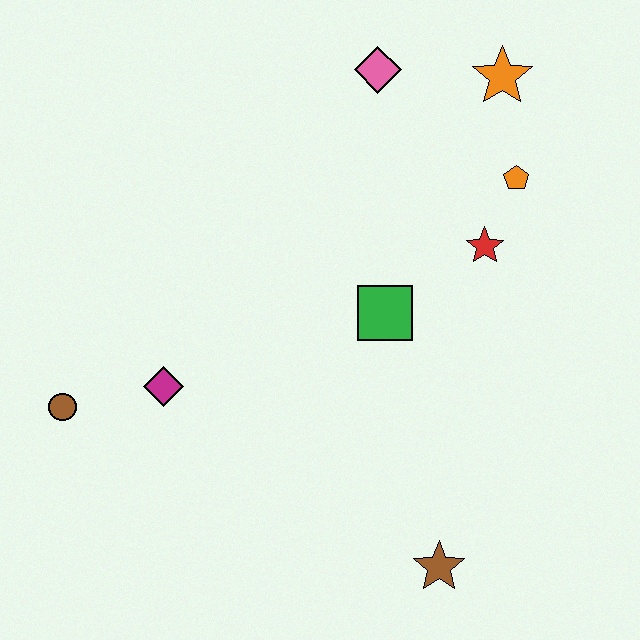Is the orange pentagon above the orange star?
No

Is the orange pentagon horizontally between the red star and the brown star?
No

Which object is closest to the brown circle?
The magenta diamond is closest to the brown circle.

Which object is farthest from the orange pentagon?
The brown circle is farthest from the orange pentagon.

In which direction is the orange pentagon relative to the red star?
The orange pentagon is above the red star.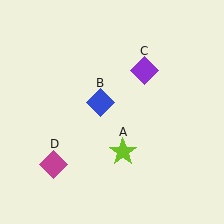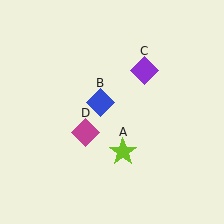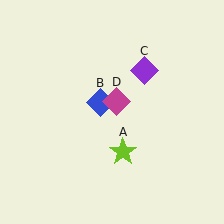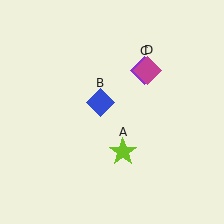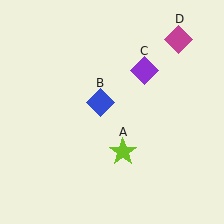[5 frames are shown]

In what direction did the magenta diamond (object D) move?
The magenta diamond (object D) moved up and to the right.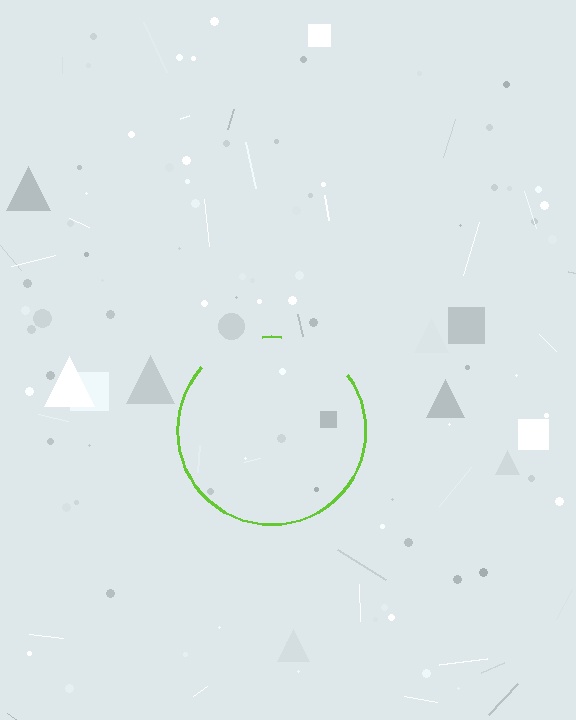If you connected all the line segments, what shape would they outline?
They would outline a circle.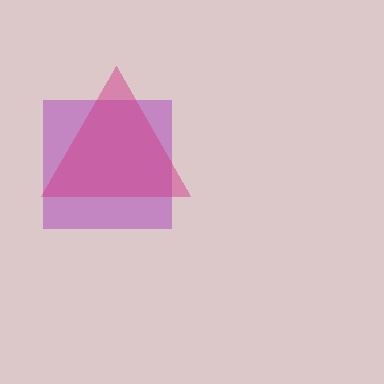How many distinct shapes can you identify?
There are 2 distinct shapes: a purple square, a magenta triangle.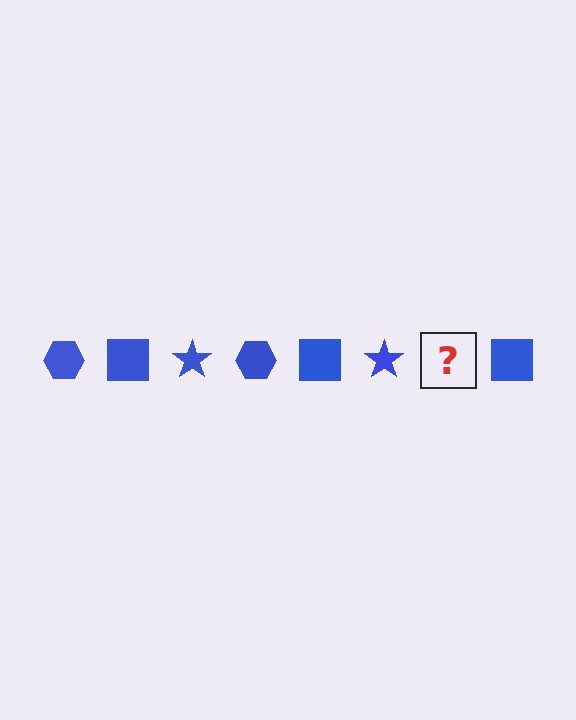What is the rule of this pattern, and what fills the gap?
The rule is that the pattern cycles through hexagon, square, star shapes in blue. The gap should be filled with a blue hexagon.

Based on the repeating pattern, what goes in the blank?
The blank should be a blue hexagon.